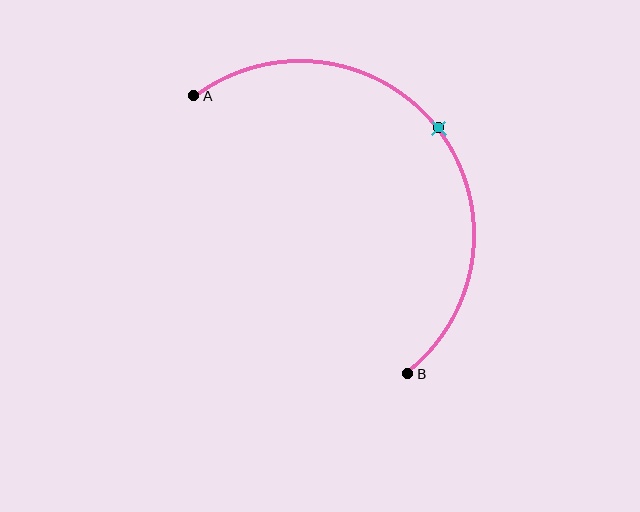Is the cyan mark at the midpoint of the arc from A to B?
Yes. The cyan mark lies on the arc at equal arc-length from both A and B — it is the arc midpoint.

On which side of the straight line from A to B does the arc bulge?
The arc bulges above and to the right of the straight line connecting A and B.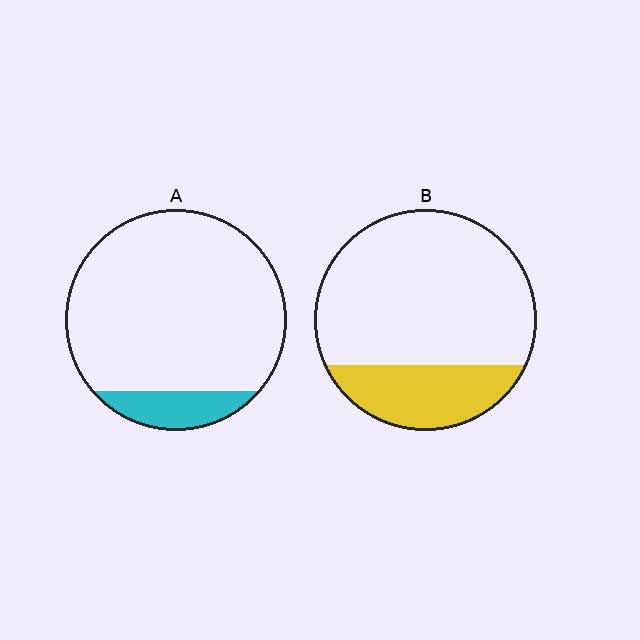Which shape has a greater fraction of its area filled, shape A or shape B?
Shape B.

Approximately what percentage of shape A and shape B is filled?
A is approximately 10% and B is approximately 25%.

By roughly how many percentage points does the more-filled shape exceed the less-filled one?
By roughly 15 percentage points (B over A).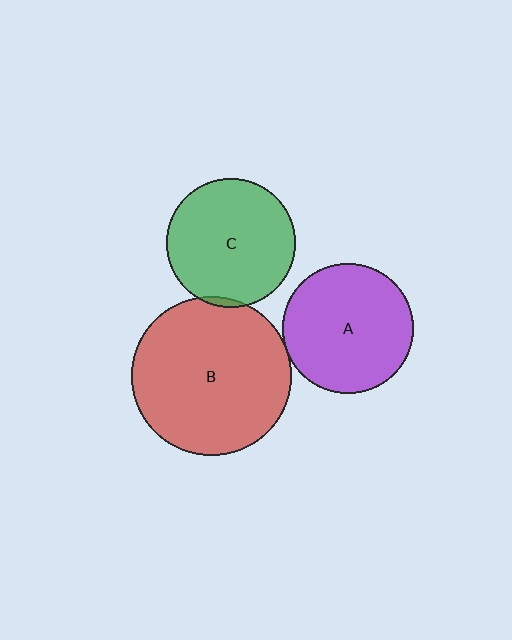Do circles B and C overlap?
Yes.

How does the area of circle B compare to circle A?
Approximately 1.5 times.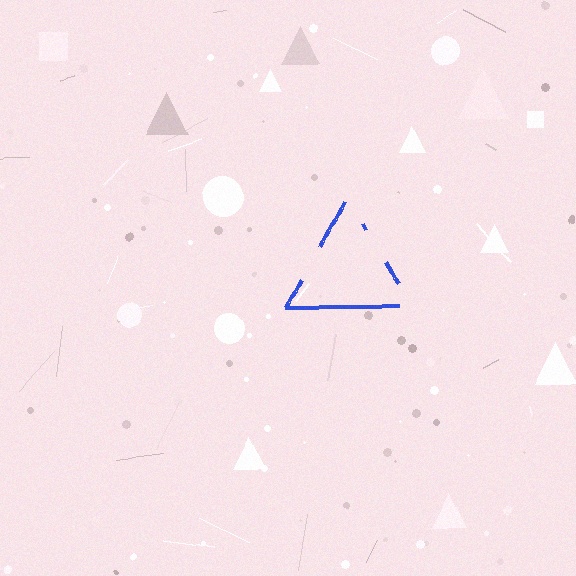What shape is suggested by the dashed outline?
The dashed outline suggests a triangle.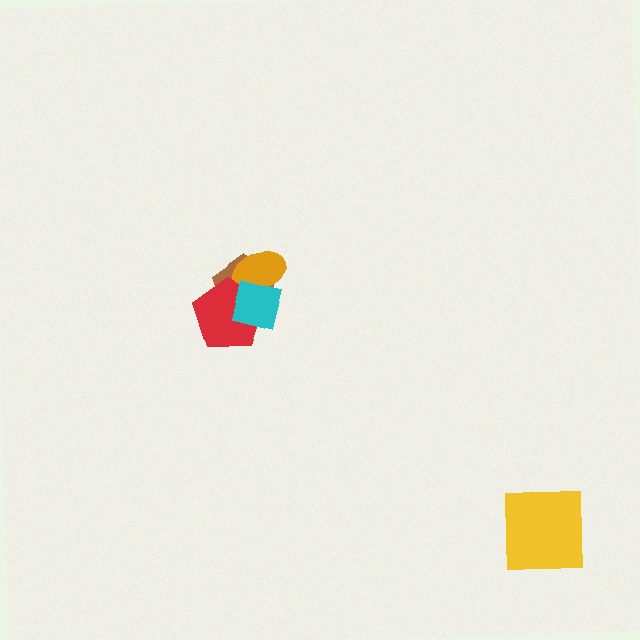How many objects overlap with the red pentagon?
3 objects overlap with the red pentagon.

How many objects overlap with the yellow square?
0 objects overlap with the yellow square.